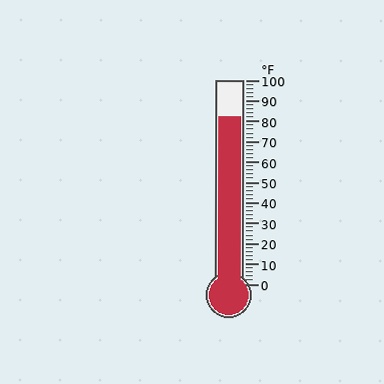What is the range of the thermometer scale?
The thermometer scale ranges from 0°F to 100°F.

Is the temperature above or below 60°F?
The temperature is above 60°F.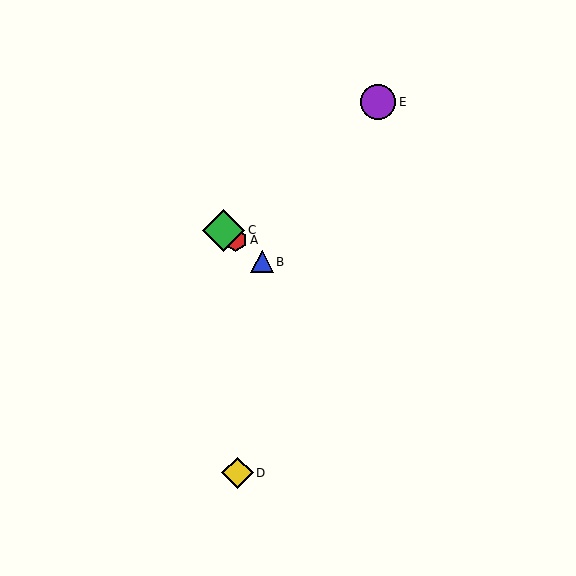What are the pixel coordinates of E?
Object E is at (378, 102).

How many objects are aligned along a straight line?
3 objects (A, B, C) are aligned along a straight line.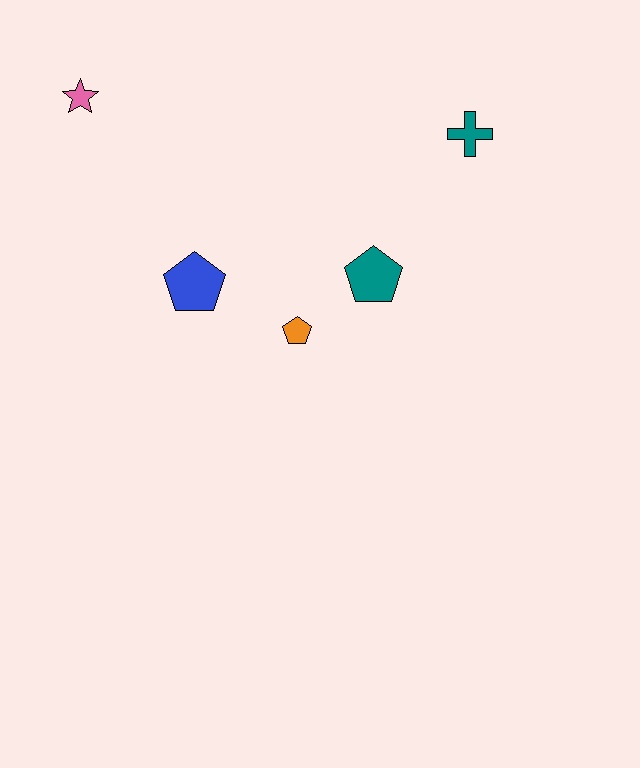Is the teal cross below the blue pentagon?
No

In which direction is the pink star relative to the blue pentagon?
The pink star is above the blue pentagon.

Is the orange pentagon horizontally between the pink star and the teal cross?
Yes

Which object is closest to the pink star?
The blue pentagon is closest to the pink star.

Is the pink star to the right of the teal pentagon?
No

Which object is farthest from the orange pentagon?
The pink star is farthest from the orange pentagon.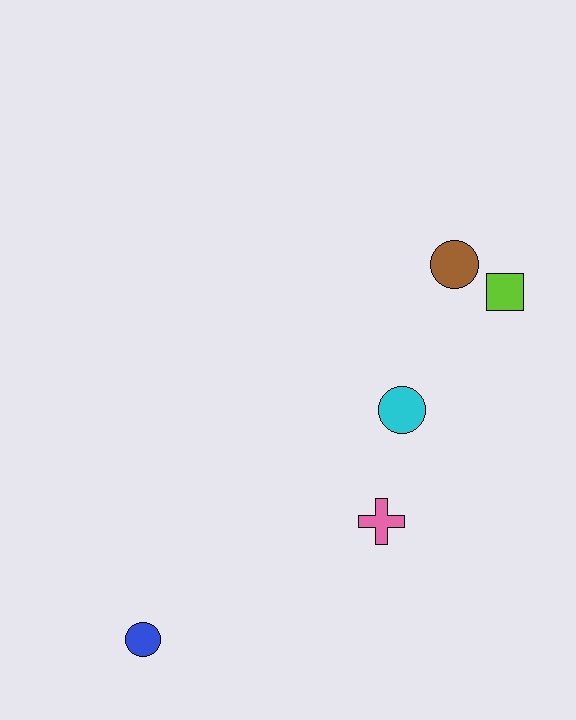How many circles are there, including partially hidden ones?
There are 3 circles.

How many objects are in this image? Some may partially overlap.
There are 5 objects.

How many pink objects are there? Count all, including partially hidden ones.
There is 1 pink object.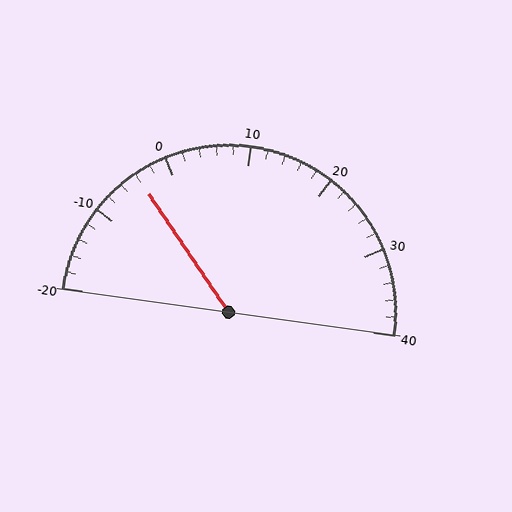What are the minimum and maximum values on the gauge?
The gauge ranges from -20 to 40.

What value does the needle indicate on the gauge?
The needle indicates approximately -4.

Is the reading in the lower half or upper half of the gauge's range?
The reading is in the lower half of the range (-20 to 40).